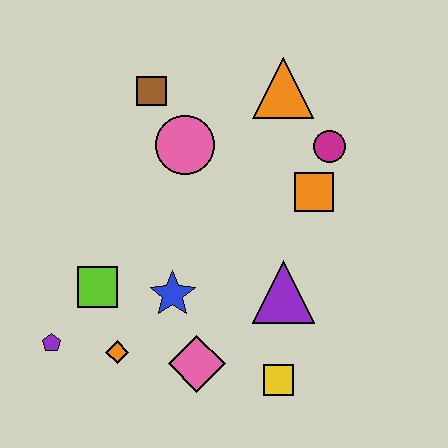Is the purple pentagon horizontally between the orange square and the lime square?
No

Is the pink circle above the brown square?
No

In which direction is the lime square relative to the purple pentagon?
The lime square is above the purple pentagon.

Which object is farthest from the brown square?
The yellow square is farthest from the brown square.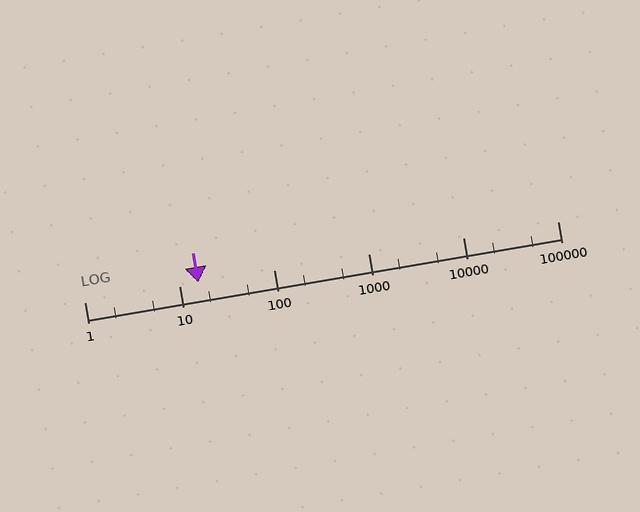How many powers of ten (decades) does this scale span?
The scale spans 5 decades, from 1 to 100000.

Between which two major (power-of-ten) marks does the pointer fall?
The pointer is between 10 and 100.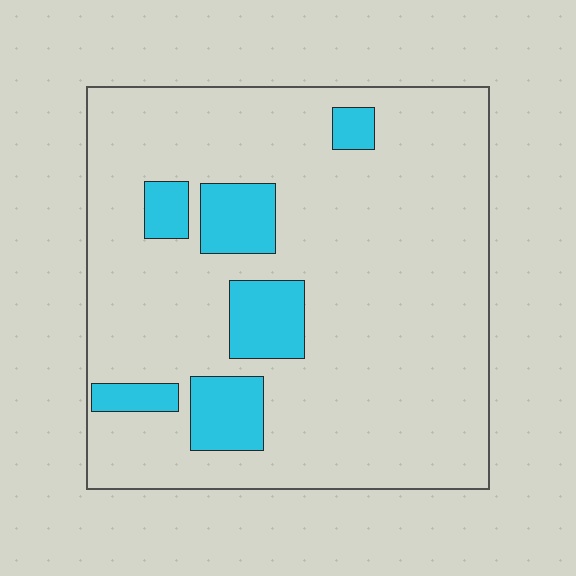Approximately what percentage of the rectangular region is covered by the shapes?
Approximately 15%.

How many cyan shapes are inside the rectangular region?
6.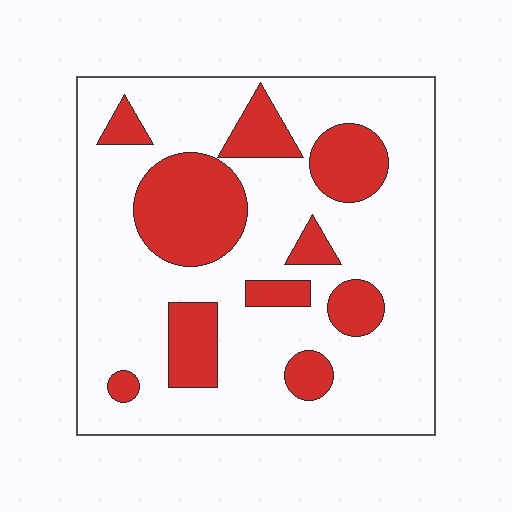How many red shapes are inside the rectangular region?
10.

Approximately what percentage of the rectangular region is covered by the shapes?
Approximately 25%.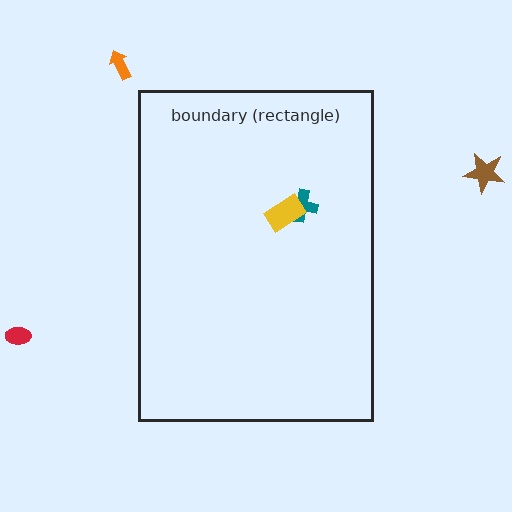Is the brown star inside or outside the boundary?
Outside.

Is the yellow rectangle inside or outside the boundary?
Inside.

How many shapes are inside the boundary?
2 inside, 3 outside.